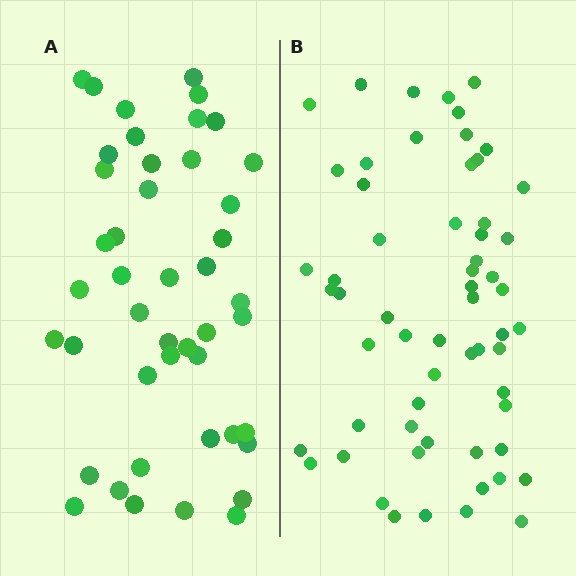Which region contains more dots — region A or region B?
Region B (the right region) has more dots.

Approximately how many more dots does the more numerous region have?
Region B has approximately 15 more dots than region A.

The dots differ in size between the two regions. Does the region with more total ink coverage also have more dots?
No. Region A has more total ink coverage because its dots are larger, but region B actually contains more individual dots. Total area can be misleading — the number of items is what matters here.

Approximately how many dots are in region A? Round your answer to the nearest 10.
About 40 dots. (The exact count is 45, which rounds to 40.)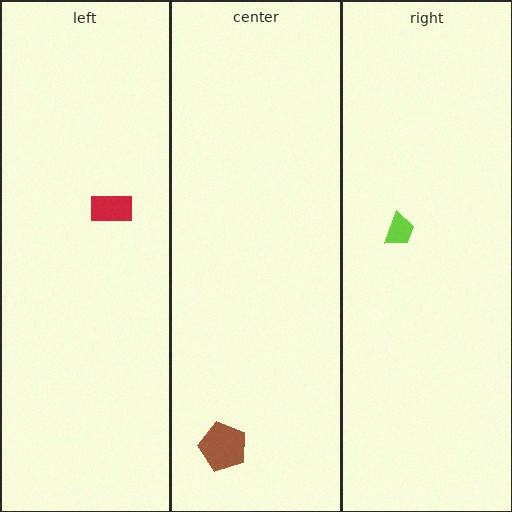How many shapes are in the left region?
1.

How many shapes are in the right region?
1.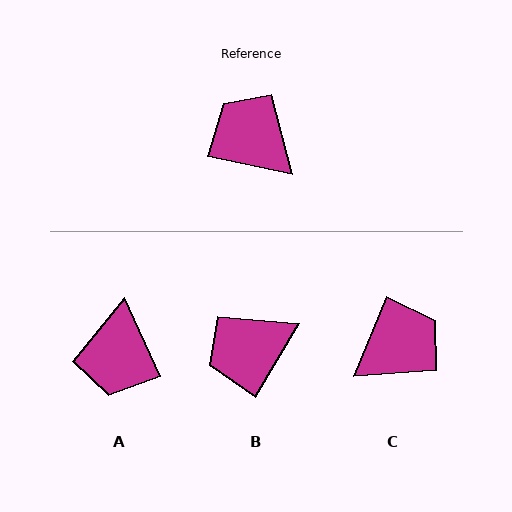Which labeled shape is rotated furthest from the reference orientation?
A, about 127 degrees away.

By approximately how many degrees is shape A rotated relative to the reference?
Approximately 127 degrees counter-clockwise.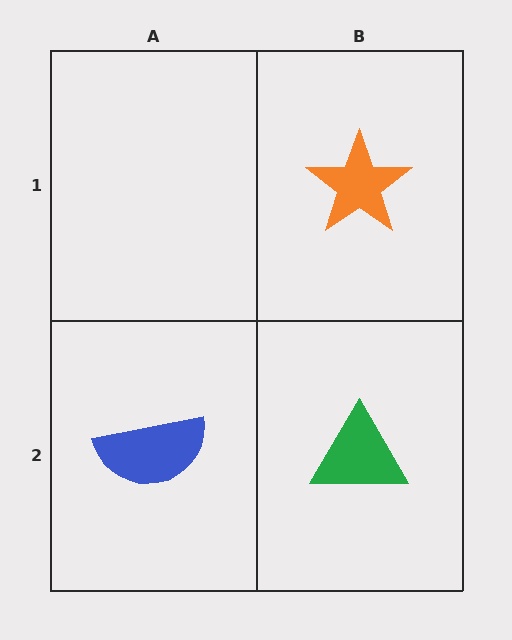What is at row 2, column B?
A green triangle.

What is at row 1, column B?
An orange star.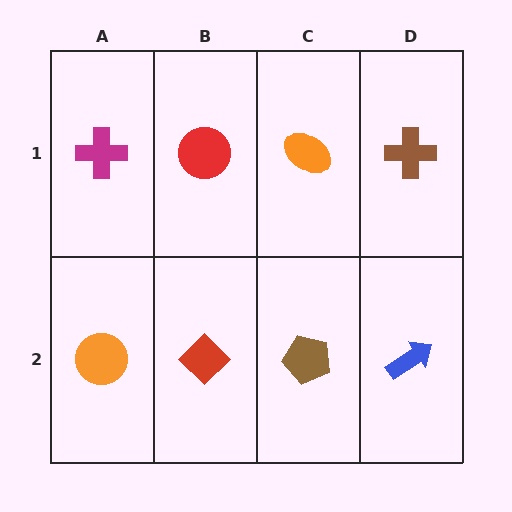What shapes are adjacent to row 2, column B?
A red circle (row 1, column B), an orange circle (row 2, column A), a brown pentagon (row 2, column C).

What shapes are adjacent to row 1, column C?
A brown pentagon (row 2, column C), a red circle (row 1, column B), a brown cross (row 1, column D).